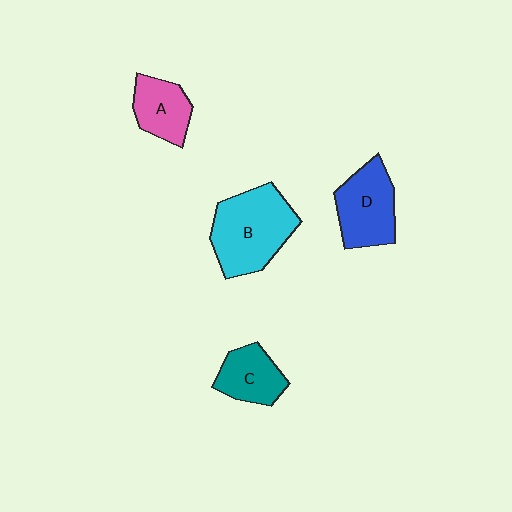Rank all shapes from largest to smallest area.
From largest to smallest: B (cyan), D (blue), C (teal), A (pink).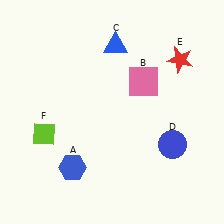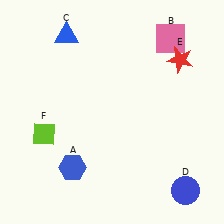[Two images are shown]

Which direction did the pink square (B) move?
The pink square (B) moved up.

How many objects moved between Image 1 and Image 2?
3 objects moved between the two images.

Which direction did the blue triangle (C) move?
The blue triangle (C) moved left.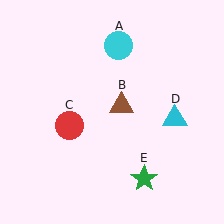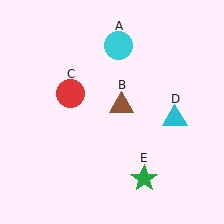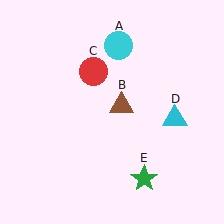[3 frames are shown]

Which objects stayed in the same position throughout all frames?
Cyan circle (object A) and brown triangle (object B) and cyan triangle (object D) and green star (object E) remained stationary.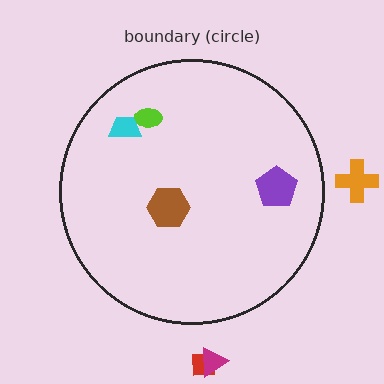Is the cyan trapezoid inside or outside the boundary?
Inside.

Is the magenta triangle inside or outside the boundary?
Outside.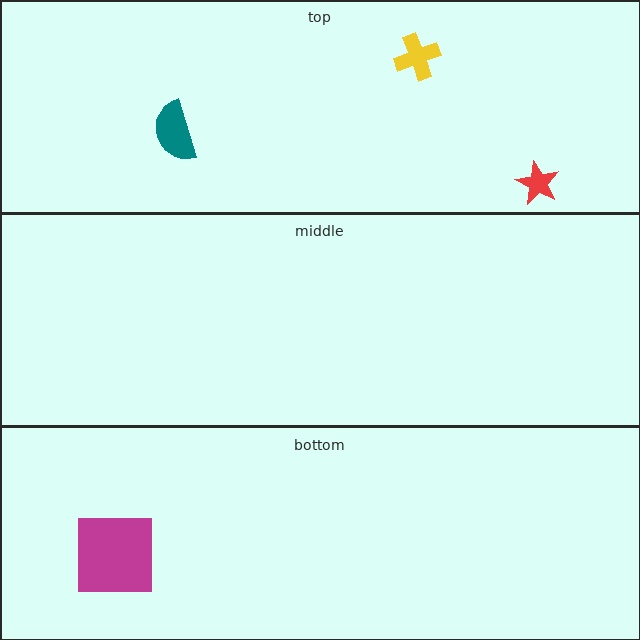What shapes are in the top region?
The yellow cross, the teal semicircle, the red star.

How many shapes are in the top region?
3.